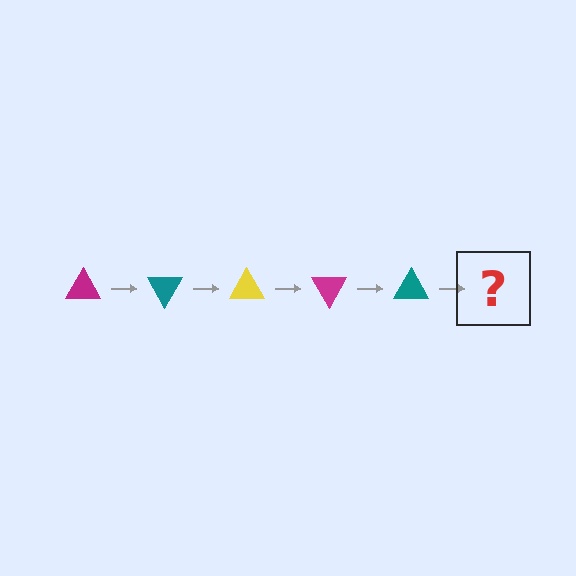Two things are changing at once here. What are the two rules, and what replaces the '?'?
The two rules are that it rotates 60 degrees each step and the color cycles through magenta, teal, and yellow. The '?' should be a yellow triangle, rotated 300 degrees from the start.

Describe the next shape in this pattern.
It should be a yellow triangle, rotated 300 degrees from the start.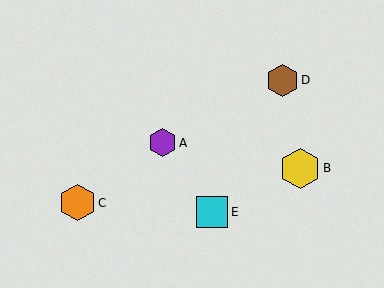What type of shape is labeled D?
Shape D is a brown hexagon.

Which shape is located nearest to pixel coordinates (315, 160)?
The yellow hexagon (labeled B) at (300, 168) is nearest to that location.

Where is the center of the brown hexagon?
The center of the brown hexagon is at (282, 81).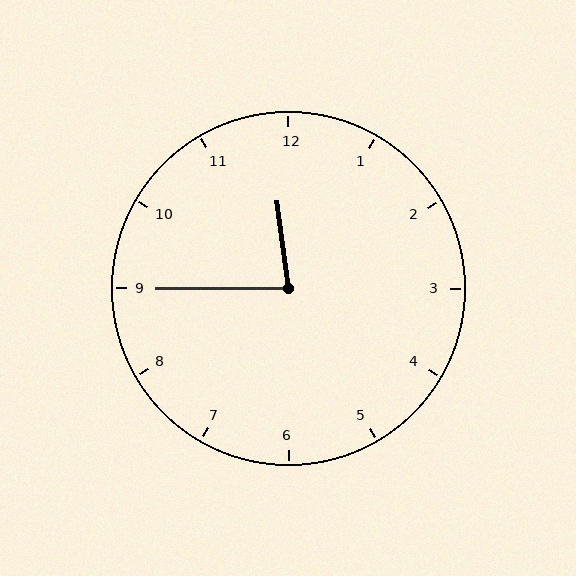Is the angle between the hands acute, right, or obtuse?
It is acute.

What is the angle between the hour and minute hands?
Approximately 82 degrees.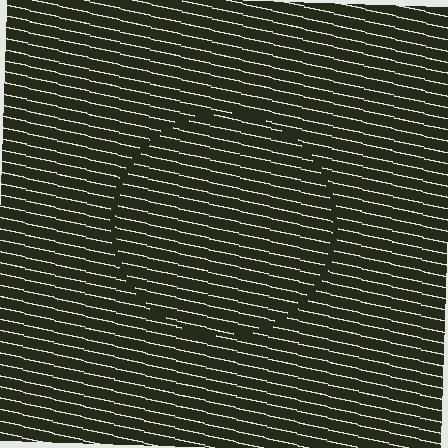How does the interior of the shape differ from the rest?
The interior of the shape contains the same grating, shifted by half a period — the contour is defined by the phase discontinuity where line-ends from the inner and outer gratings abut.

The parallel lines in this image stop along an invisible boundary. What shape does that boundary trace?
An illusory circle. The interior of the shape contains the same grating, shifted by half a period — the contour is defined by the phase discontinuity where line-ends from the inner and outer gratings abut.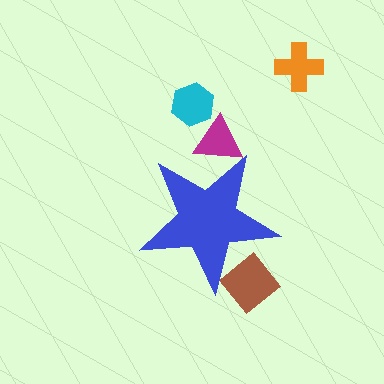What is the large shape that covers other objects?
A blue star.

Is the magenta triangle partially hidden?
Yes, the magenta triangle is partially hidden behind the blue star.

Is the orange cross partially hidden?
No, the orange cross is fully visible.